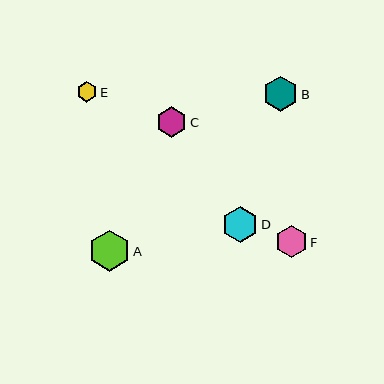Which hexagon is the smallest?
Hexagon E is the smallest with a size of approximately 21 pixels.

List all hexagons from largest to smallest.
From largest to smallest: A, D, B, F, C, E.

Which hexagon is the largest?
Hexagon A is the largest with a size of approximately 41 pixels.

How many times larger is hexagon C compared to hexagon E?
Hexagon C is approximately 1.5 times the size of hexagon E.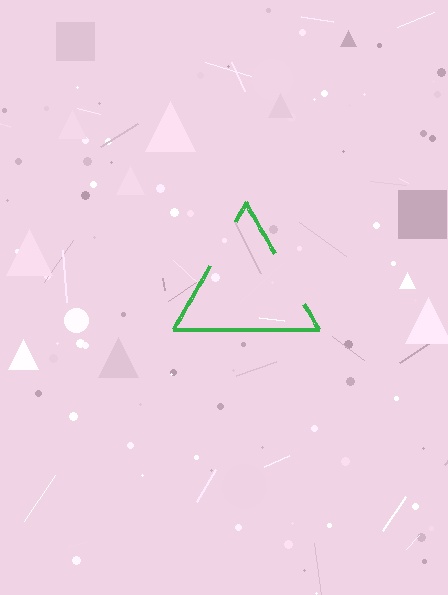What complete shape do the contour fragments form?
The contour fragments form a triangle.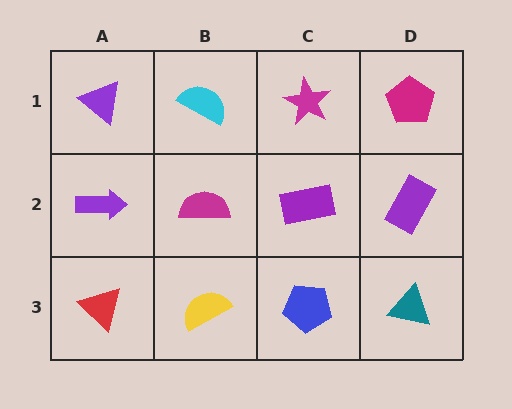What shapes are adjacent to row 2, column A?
A purple triangle (row 1, column A), a red triangle (row 3, column A), a magenta semicircle (row 2, column B).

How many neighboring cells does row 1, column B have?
3.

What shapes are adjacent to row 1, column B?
A magenta semicircle (row 2, column B), a purple triangle (row 1, column A), a magenta star (row 1, column C).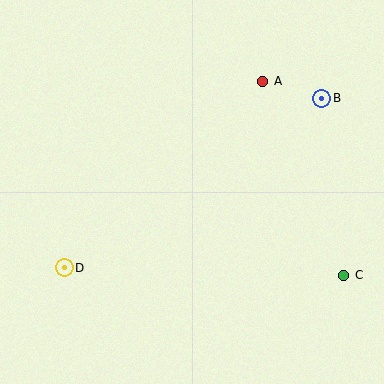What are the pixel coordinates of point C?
Point C is at (344, 275).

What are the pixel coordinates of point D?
Point D is at (64, 268).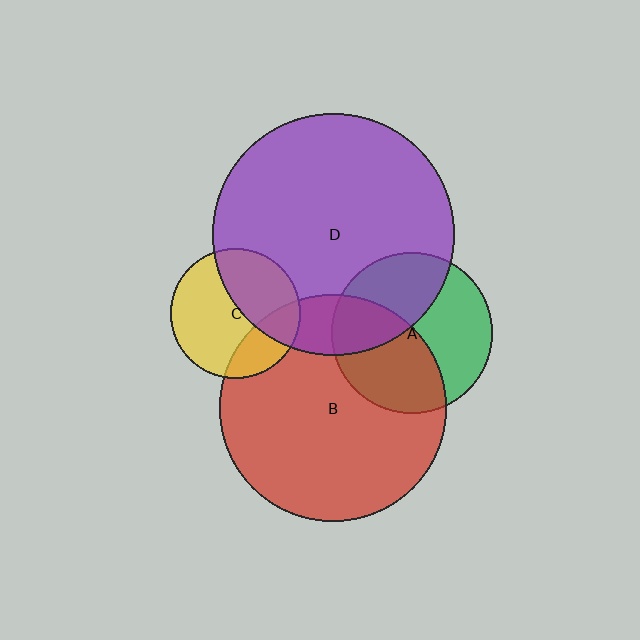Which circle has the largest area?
Circle D (purple).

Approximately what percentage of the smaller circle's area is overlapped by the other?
Approximately 40%.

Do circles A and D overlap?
Yes.